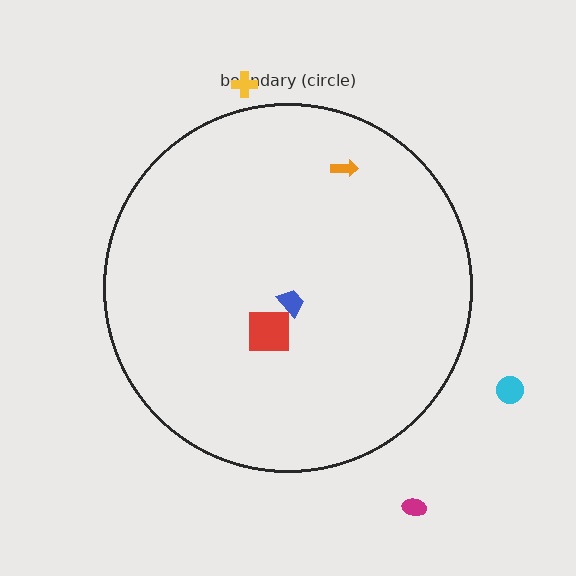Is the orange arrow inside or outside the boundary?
Inside.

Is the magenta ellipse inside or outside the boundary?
Outside.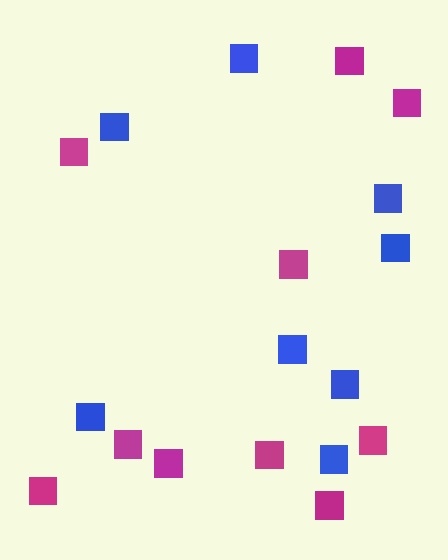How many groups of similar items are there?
There are 2 groups: one group of blue squares (8) and one group of magenta squares (10).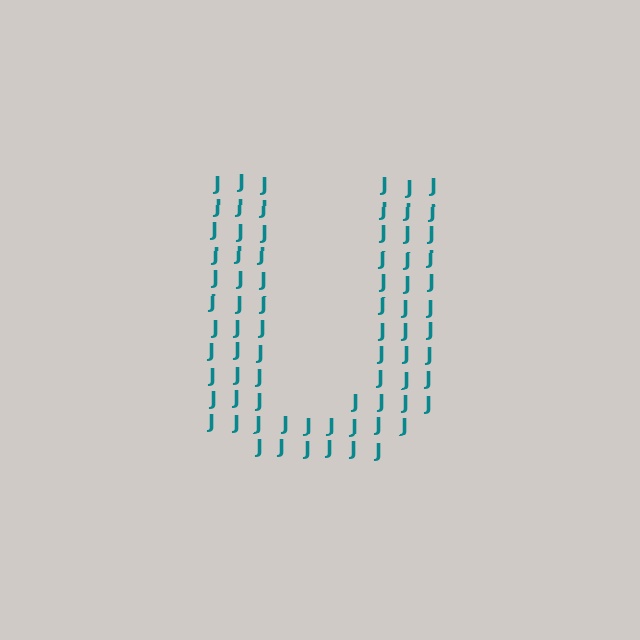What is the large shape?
The large shape is the letter U.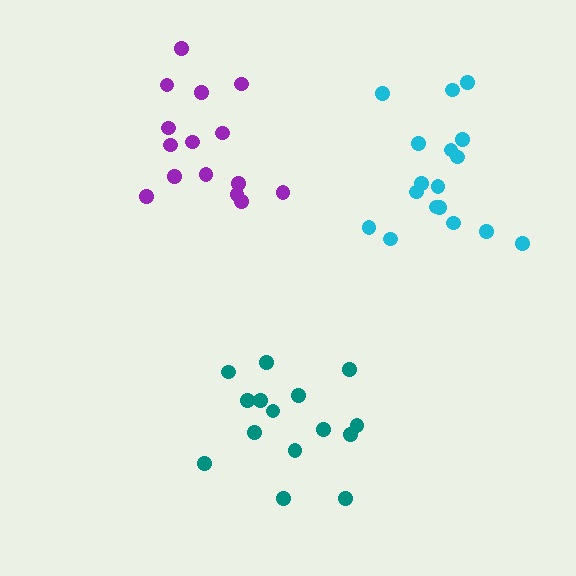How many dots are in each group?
Group 1: 17 dots, Group 2: 15 dots, Group 3: 15 dots (47 total).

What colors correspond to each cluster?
The clusters are colored: cyan, teal, purple.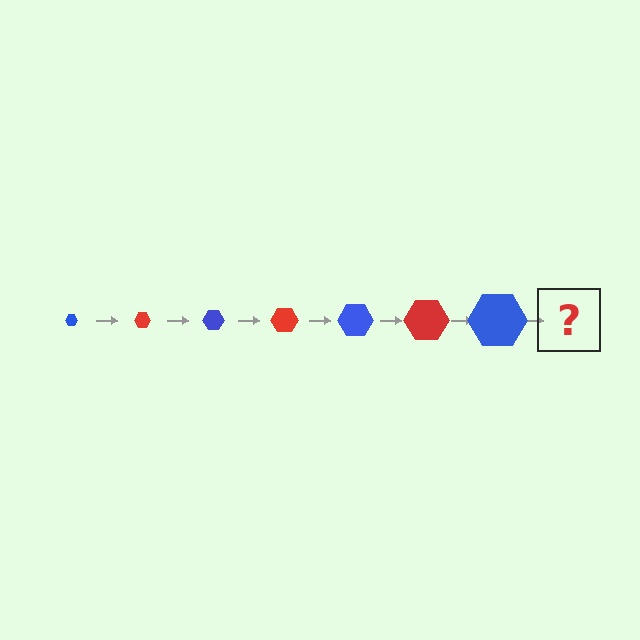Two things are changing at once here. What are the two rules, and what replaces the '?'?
The two rules are that the hexagon grows larger each step and the color cycles through blue and red. The '?' should be a red hexagon, larger than the previous one.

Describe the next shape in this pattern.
It should be a red hexagon, larger than the previous one.